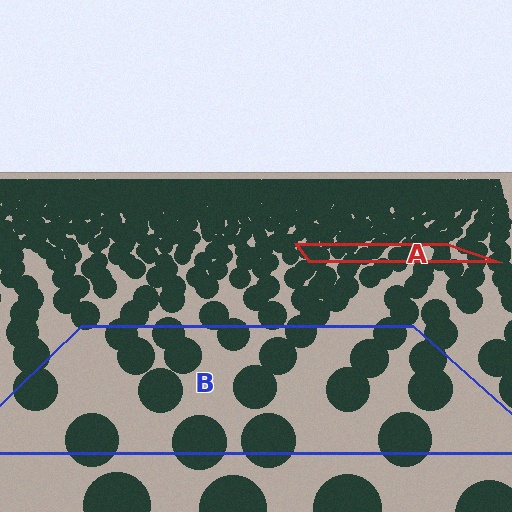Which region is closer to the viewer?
Region B is closer. The texture elements there are larger and more spread out.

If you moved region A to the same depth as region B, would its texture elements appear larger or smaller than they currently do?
They would appear larger. At a closer depth, the same texture elements are projected at a bigger on-screen size.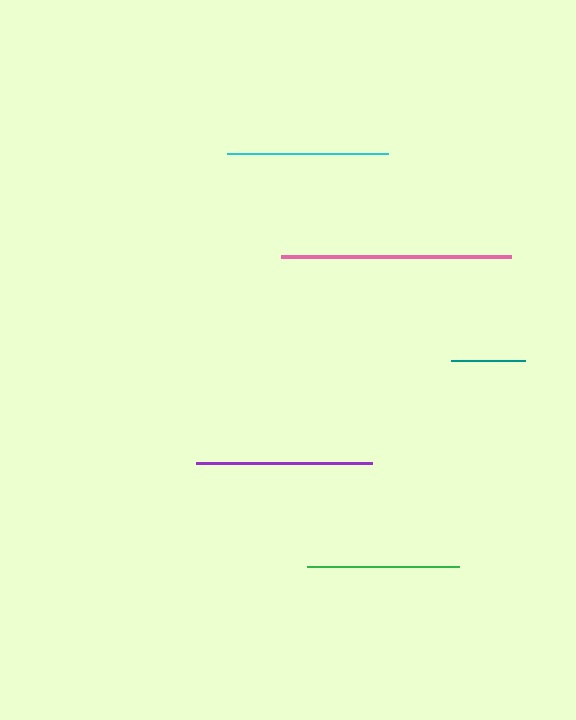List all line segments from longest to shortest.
From longest to shortest: pink, purple, cyan, green, teal.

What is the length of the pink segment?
The pink segment is approximately 230 pixels long.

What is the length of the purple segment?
The purple segment is approximately 176 pixels long.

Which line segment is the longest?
The pink line is the longest at approximately 230 pixels.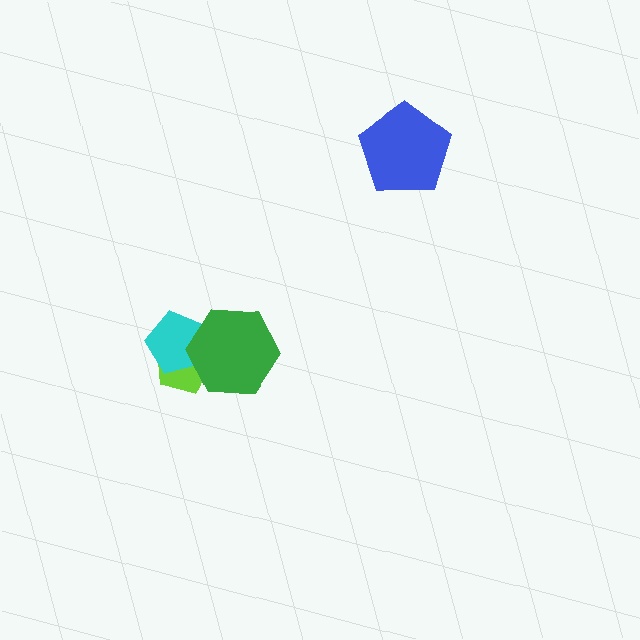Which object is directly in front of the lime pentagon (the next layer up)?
The cyan pentagon is directly in front of the lime pentagon.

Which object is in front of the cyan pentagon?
The green hexagon is in front of the cyan pentagon.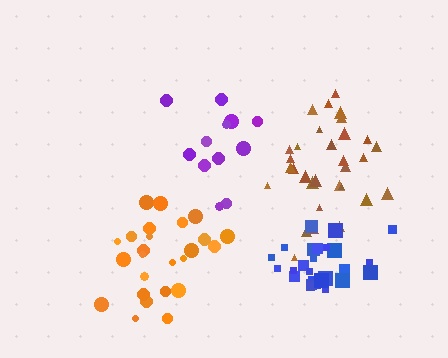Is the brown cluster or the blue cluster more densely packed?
Blue.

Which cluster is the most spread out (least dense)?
Orange.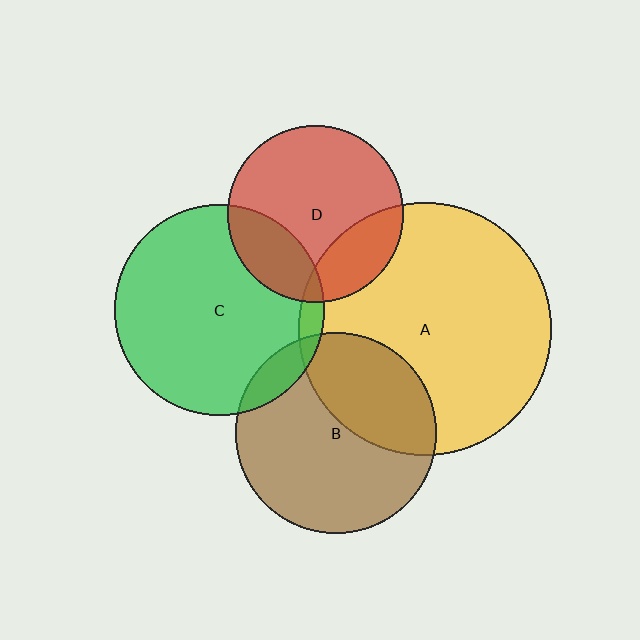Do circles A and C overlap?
Yes.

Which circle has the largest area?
Circle A (yellow).